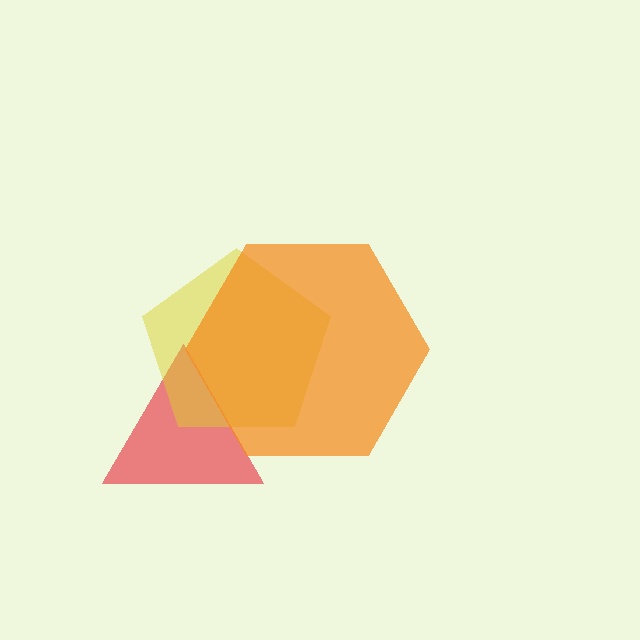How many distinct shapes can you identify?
There are 3 distinct shapes: a red triangle, a yellow pentagon, an orange hexagon.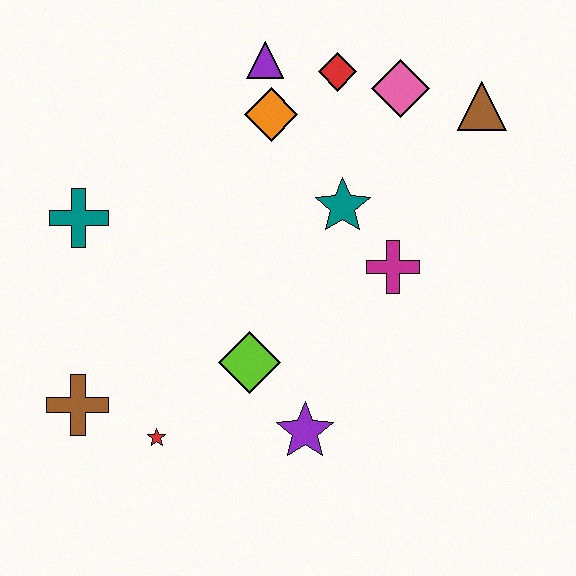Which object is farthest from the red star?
The brown triangle is farthest from the red star.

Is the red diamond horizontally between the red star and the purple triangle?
No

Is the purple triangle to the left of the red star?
No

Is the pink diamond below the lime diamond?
No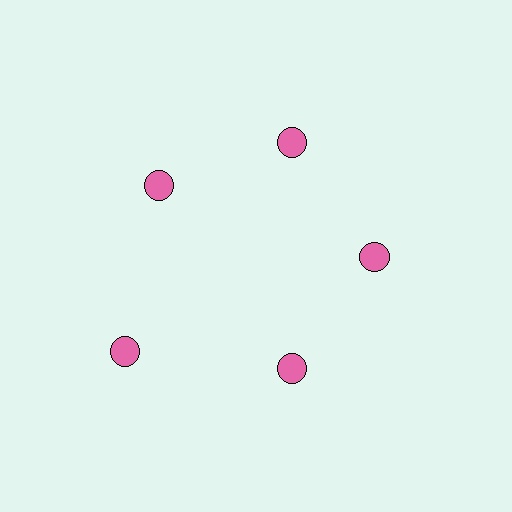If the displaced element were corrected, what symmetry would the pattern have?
It would have 5-fold rotational symmetry — the pattern would map onto itself every 72 degrees.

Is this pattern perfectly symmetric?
No. The 5 pink circles are arranged in a ring, but one element near the 8 o'clock position is pushed outward from the center, breaking the 5-fold rotational symmetry.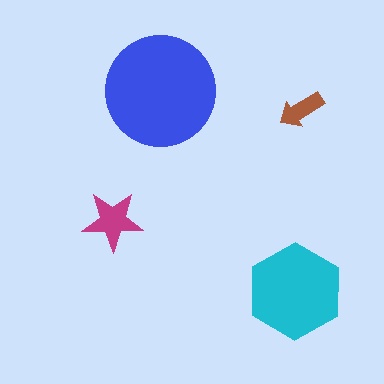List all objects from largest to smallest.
The blue circle, the cyan hexagon, the magenta star, the brown arrow.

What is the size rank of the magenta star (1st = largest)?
3rd.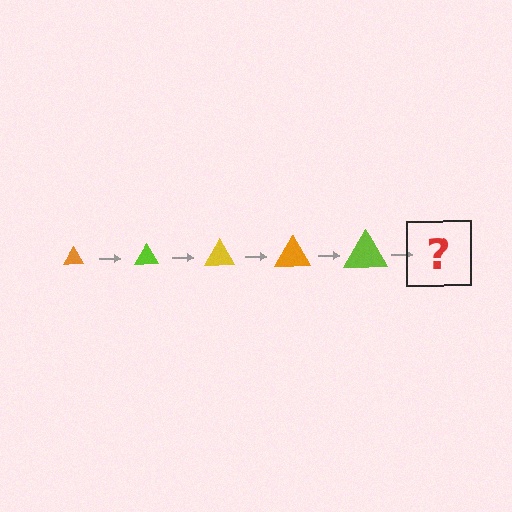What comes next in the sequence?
The next element should be a yellow triangle, larger than the previous one.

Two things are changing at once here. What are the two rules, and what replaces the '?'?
The two rules are that the triangle grows larger each step and the color cycles through orange, lime, and yellow. The '?' should be a yellow triangle, larger than the previous one.